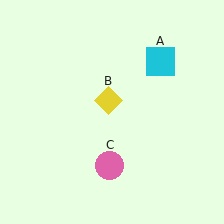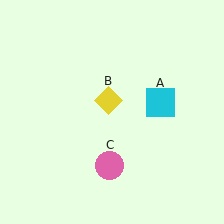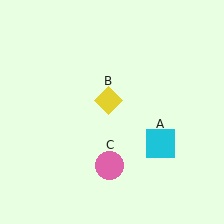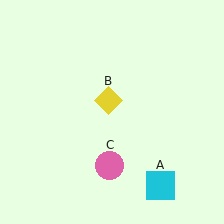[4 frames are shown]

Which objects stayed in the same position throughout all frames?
Yellow diamond (object B) and pink circle (object C) remained stationary.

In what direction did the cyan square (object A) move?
The cyan square (object A) moved down.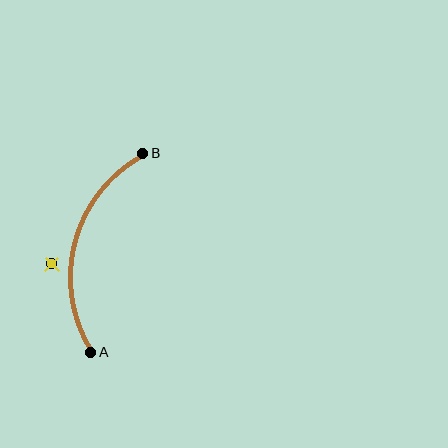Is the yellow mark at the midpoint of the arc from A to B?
No — the yellow mark does not lie on the arc at all. It sits slightly outside the curve.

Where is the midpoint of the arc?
The arc midpoint is the point on the curve farthest from the straight line joining A and B. It sits to the left of that line.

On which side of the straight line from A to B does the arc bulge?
The arc bulges to the left of the straight line connecting A and B.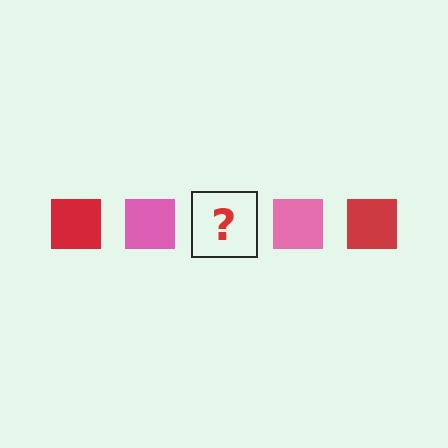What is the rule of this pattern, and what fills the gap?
The rule is that the pattern cycles through red, pink squares. The gap should be filled with a red square.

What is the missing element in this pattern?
The missing element is a red square.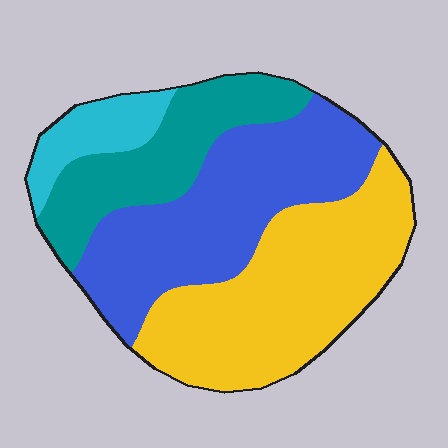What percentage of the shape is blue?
Blue takes up about one third (1/3) of the shape.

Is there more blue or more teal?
Blue.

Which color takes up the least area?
Cyan, at roughly 10%.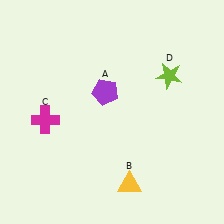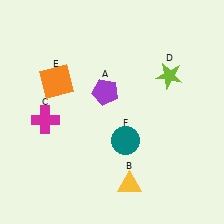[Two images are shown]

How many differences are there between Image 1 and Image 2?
There are 2 differences between the two images.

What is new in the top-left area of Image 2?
An orange square (E) was added in the top-left area of Image 2.